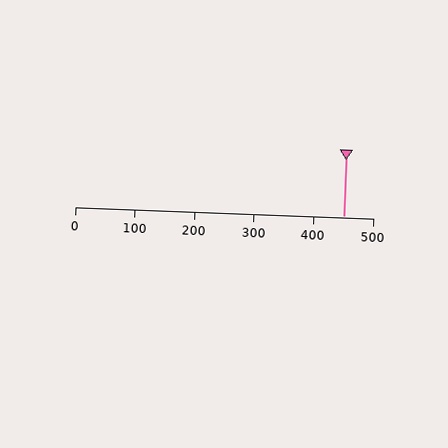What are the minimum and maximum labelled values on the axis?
The axis runs from 0 to 500.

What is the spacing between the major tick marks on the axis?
The major ticks are spaced 100 apart.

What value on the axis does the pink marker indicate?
The marker indicates approximately 450.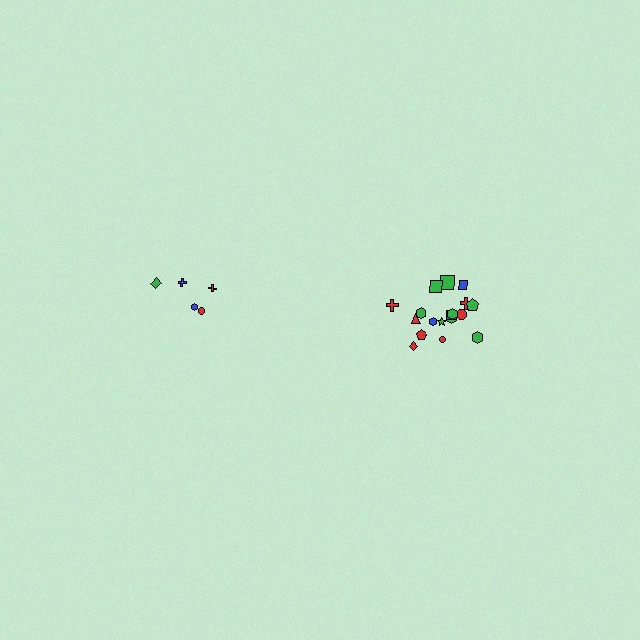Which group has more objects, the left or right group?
The right group.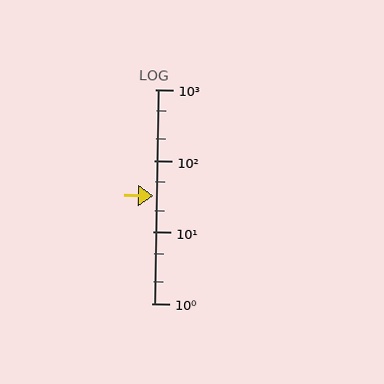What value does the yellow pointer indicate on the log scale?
The pointer indicates approximately 32.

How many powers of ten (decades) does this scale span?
The scale spans 3 decades, from 1 to 1000.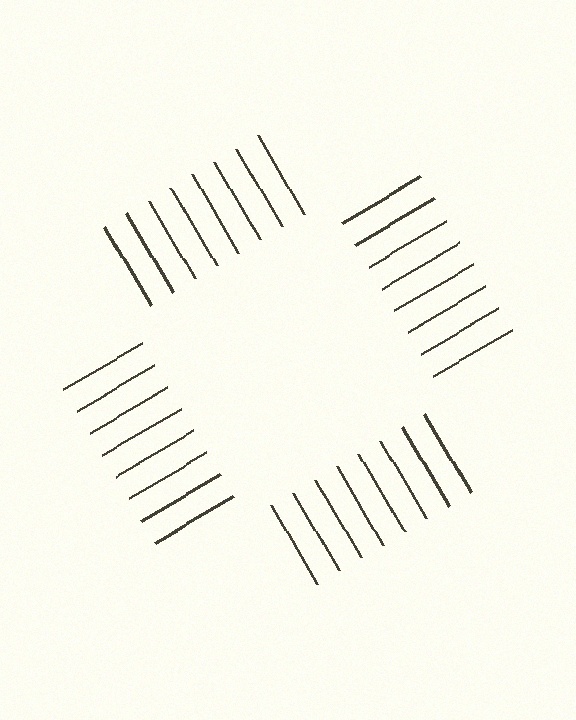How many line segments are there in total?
32 — 8 along each of the 4 edges.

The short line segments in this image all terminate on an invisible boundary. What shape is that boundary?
An illusory square — the line segments terminate on its edges but no continuous stroke is drawn.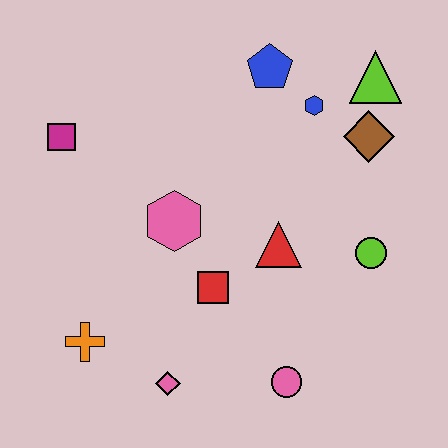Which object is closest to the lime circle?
The red triangle is closest to the lime circle.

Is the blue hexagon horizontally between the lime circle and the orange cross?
Yes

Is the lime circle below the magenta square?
Yes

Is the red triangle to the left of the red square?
No